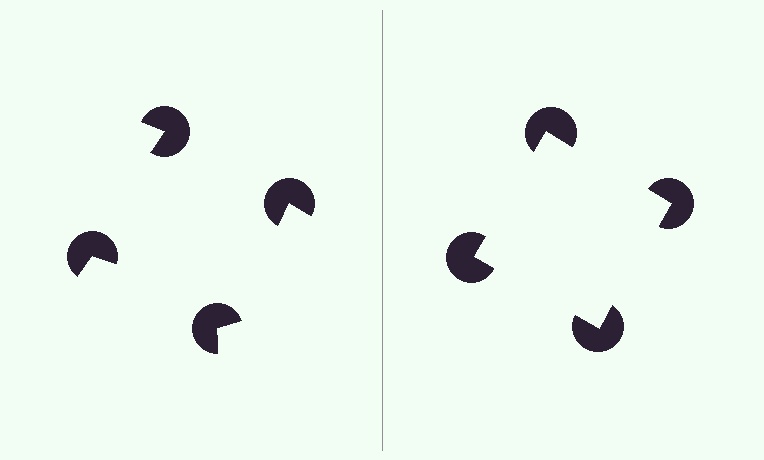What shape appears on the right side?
An illusory square.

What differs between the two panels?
The pac-man discs are positioned identically on both sides; only the wedge orientations differ. On the right they align to a square; on the left they are misaligned.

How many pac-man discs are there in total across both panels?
8 — 4 on each side.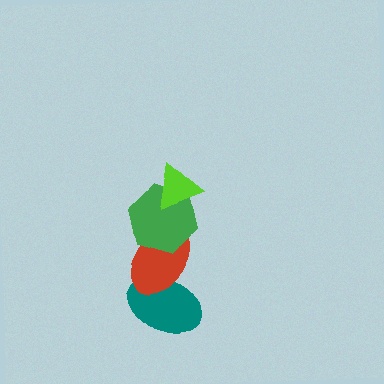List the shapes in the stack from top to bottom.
From top to bottom: the lime triangle, the green hexagon, the red ellipse, the teal ellipse.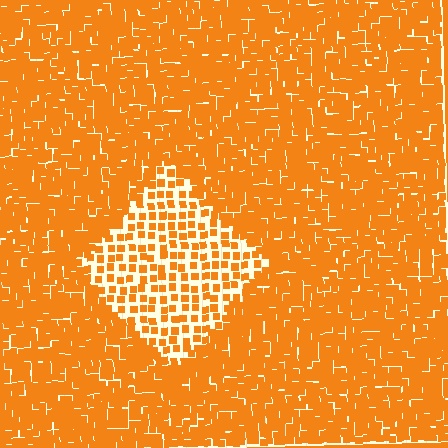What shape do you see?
I see a diamond.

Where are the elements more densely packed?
The elements are more densely packed outside the diamond boundary.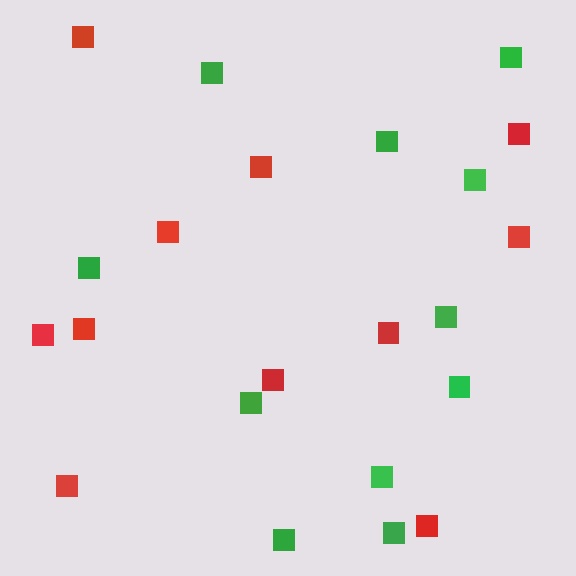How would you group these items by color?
There are 2 groups: one group of green squares (11) and one group of red squares (11).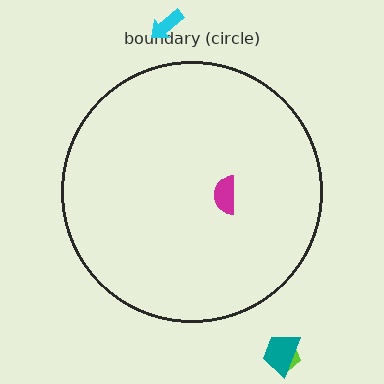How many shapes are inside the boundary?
1 inside, 3 outside.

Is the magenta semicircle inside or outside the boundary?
Inside.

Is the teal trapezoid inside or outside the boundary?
Outside.